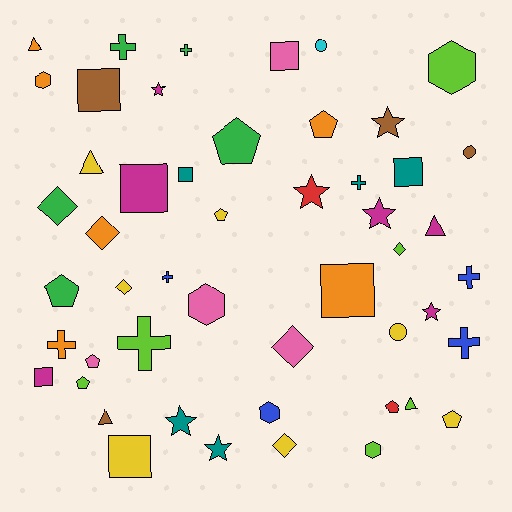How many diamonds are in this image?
There are 6 diamonds.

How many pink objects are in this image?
There are 4 pink objects.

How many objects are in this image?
There are 50 objects.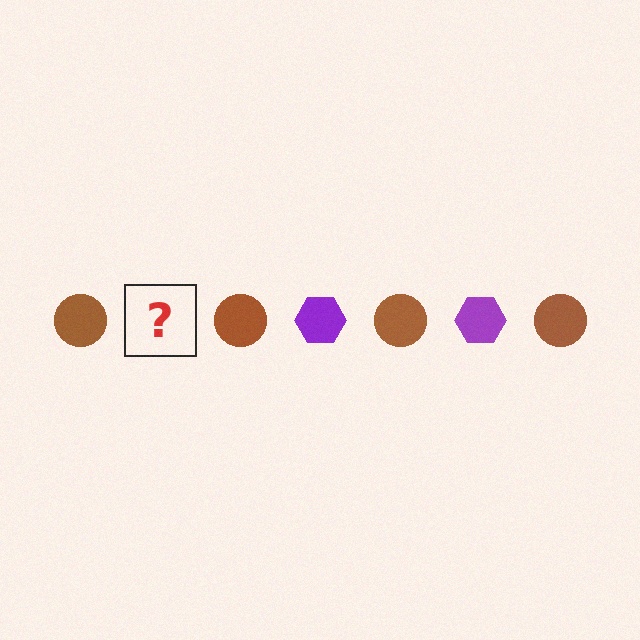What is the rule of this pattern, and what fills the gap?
The rule is that the pattern alternates between brown circle and purple hexagon. The gap should be filled with a purple hexagon.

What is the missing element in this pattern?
The missing element is a purple hexagon.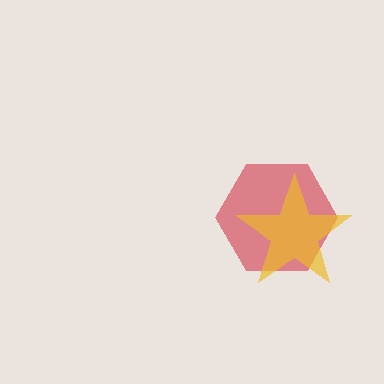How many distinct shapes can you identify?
There are 2 distinct shapes: a red hexagon, a yellow star.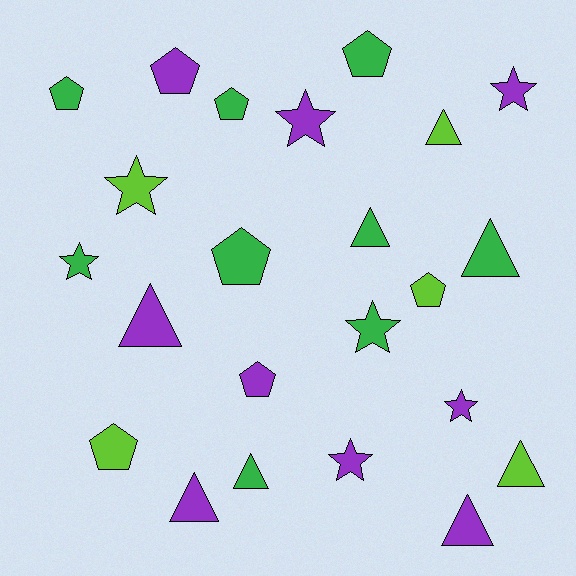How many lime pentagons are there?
There are 2 lime pentagons.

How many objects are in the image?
There are 23 objects.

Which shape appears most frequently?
Pentagon, with 8 objects.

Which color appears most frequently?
Purple, with 9 objects.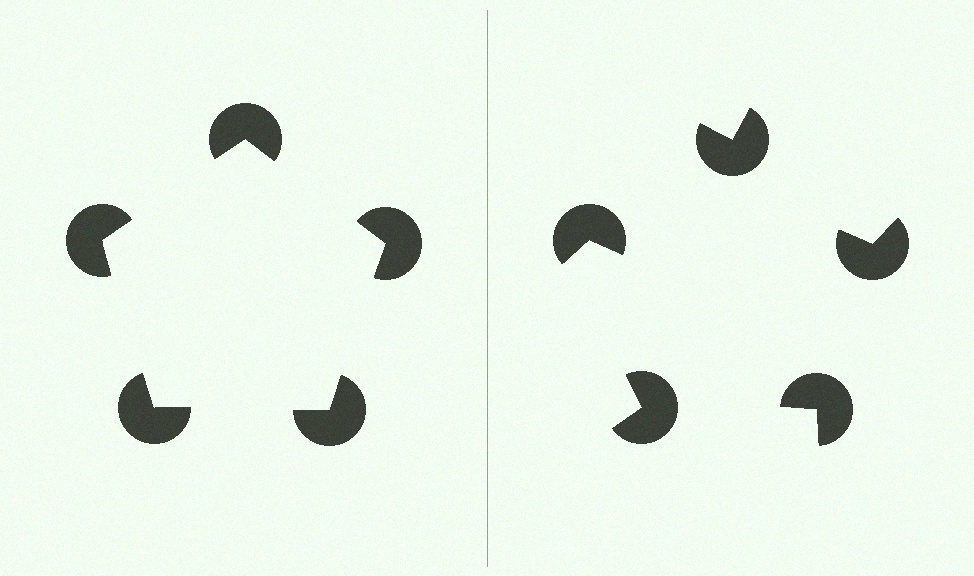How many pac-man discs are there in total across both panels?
10 — 5 on each side.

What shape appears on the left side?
An illusory pentagon.